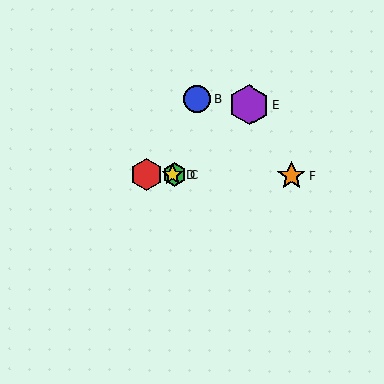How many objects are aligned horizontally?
4 objects (A, C, D, F) are aligned horizontally.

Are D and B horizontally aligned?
No, D is at y≈174 and B is at y≈99.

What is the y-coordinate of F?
Object F is at y≈175.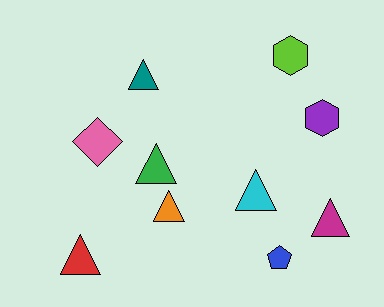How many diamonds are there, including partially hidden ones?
There is 1 diamond.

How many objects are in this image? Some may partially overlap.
There are 10 objects.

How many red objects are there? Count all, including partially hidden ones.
There is 1 red object.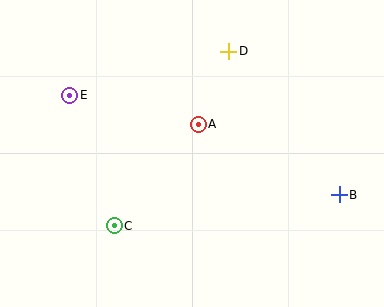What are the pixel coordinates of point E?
Point E is at (70, 95).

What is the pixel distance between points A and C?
The distance between A and C is 132 pixels.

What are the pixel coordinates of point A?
Point A is at (198, 124).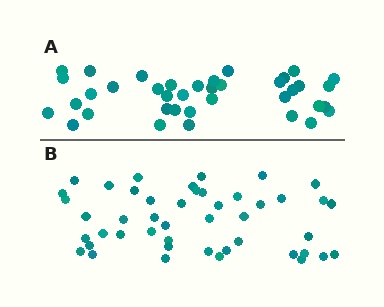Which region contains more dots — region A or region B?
Region B (the bottom region) has more dots.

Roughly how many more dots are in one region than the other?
Region B has roughly 8 or so more dots than region A.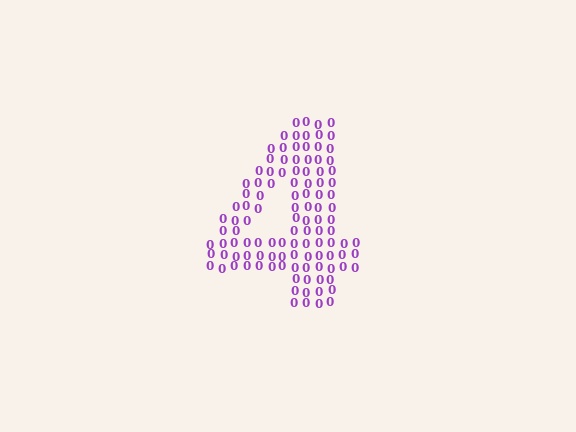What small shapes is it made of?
It is made of small digit 0's.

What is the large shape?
The large shape is the digit 4.